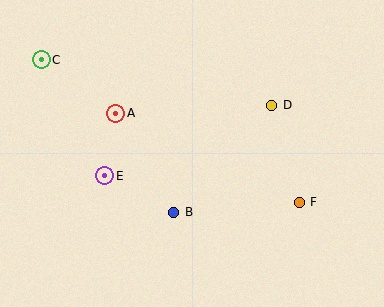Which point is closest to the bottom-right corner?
Point F is closest to the bottom-right corner.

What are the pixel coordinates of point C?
Point C is at (41, 60).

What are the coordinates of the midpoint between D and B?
The midpoint between D and B is at (223, 159).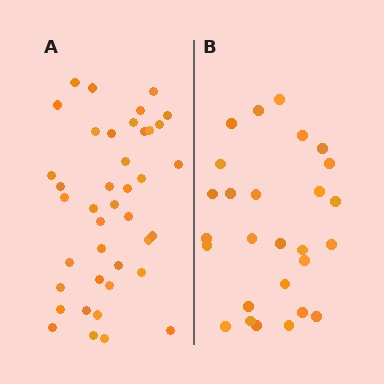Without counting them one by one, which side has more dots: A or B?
Region A (the left region) has more dots.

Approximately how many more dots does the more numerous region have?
Region A has approximately 15 more dots than region B.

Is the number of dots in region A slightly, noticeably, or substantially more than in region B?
Region A has substantially more. The ratio is roughly 1.5 to 1.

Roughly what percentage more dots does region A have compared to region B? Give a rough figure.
About 50% more.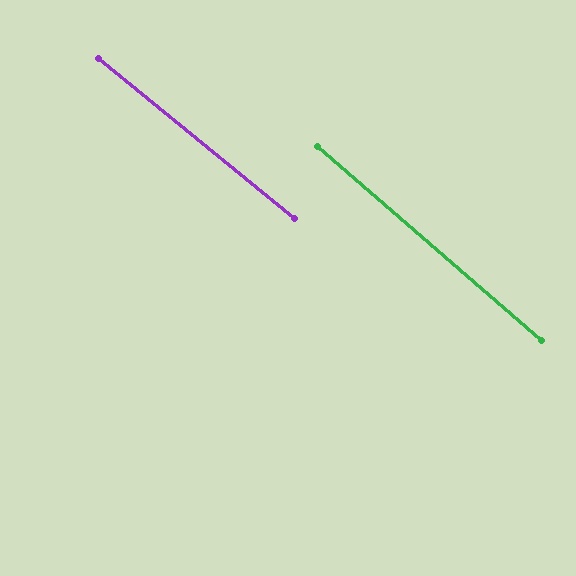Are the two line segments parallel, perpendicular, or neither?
Parallel — their directions differ by only 1.6°.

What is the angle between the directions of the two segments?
Approximately 2 degrees.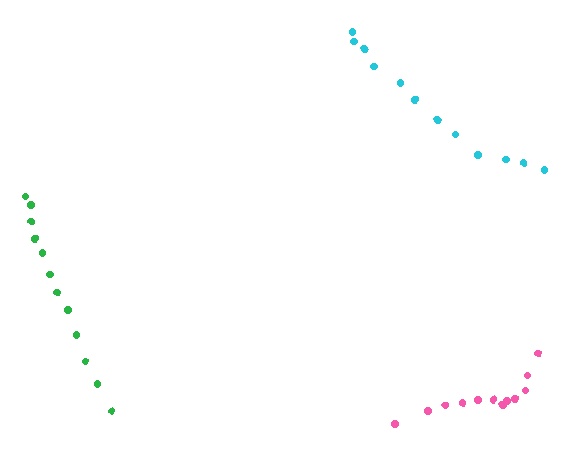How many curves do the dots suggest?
There are 3 distinct paths.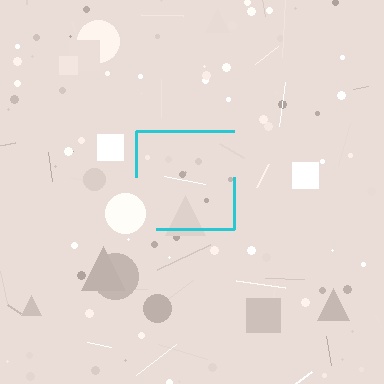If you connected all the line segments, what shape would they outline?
They would outline a square.